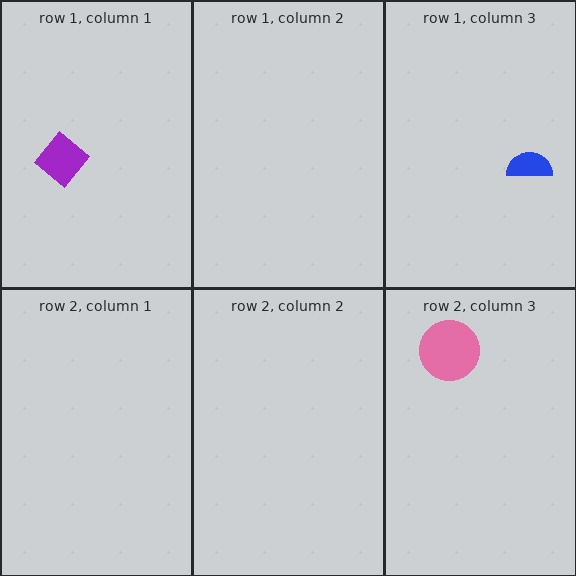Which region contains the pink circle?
The row 2, column 3 region.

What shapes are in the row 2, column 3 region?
The pink circle.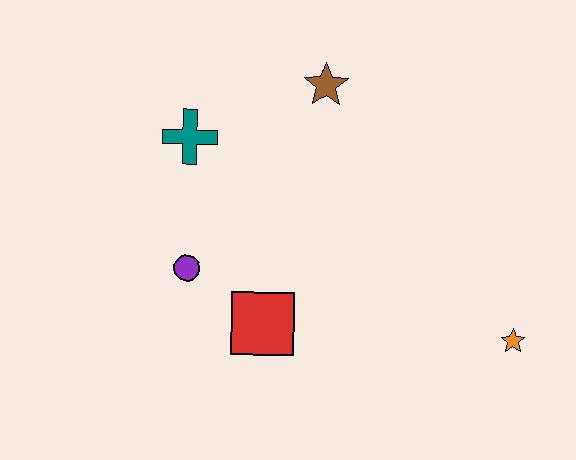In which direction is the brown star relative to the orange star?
The brown star is above the orange star.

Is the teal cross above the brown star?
No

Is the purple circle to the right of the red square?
No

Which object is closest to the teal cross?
The purple circle is closest to the teal cross.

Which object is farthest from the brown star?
The orange star is farthest from the brown star.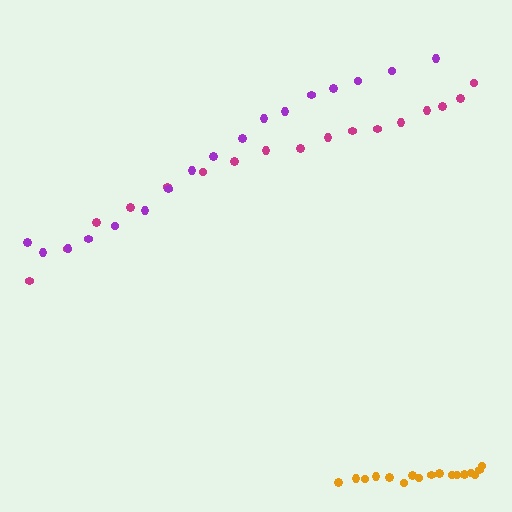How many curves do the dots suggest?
There are 3 distinct paths.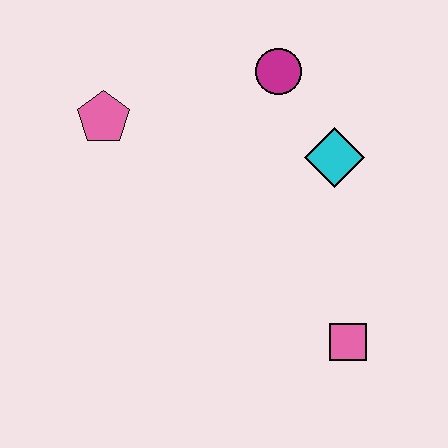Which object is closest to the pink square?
The cyan diamond is closest to the pink square.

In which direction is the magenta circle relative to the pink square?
The magenta circle is above the pink square.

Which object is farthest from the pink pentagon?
The pink square is farthest from the pink pentagon.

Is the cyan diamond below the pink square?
No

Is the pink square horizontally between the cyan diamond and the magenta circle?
No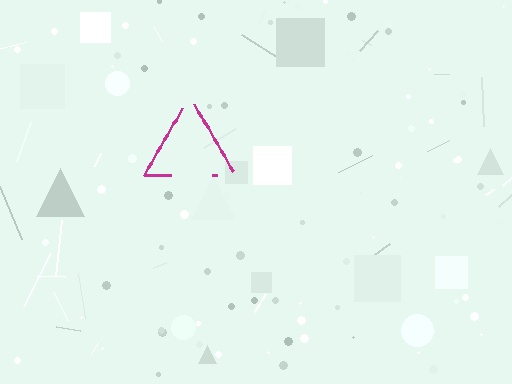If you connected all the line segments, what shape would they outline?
They would outline a triangle.